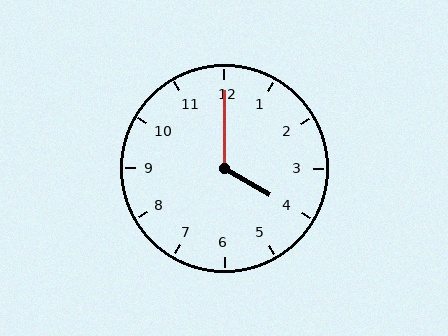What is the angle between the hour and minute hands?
Approximately 120 degrees.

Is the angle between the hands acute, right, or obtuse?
It is obtuse.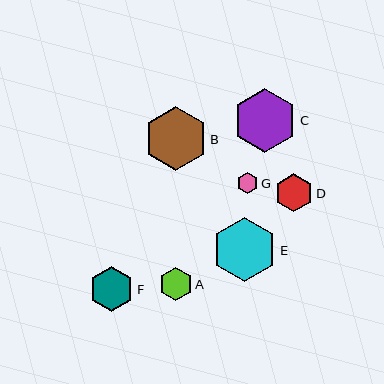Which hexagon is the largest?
Hexagon E is the largest with a size of approximately 65 pixels.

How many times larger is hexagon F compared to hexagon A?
Hexagon F is approximately 1.3 times the size of hexagon A.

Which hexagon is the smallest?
Hexagon G is the smallest with a size of approximately 21 pixels.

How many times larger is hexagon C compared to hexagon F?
Hexagon C is approximately 1.4 times the size of hexagon F.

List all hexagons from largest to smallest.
From largest to smallest: E, C, B, F, D, A, G.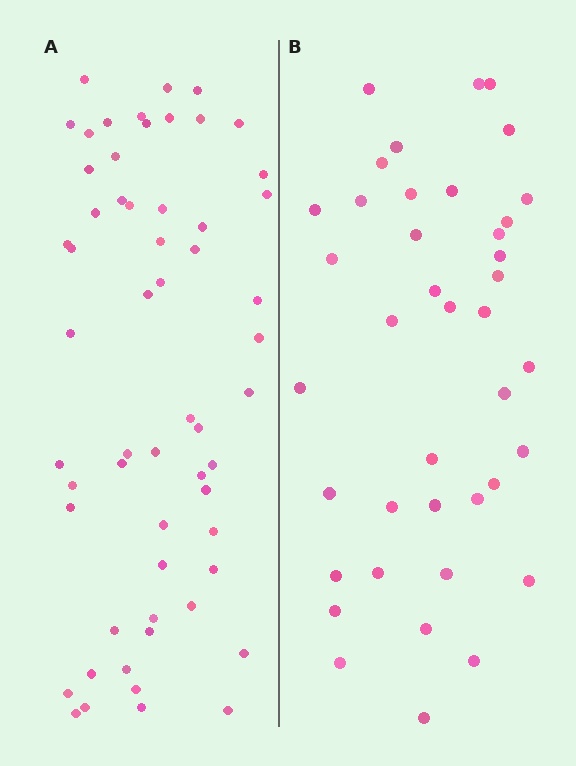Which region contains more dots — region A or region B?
Region A (the left region) has more dots.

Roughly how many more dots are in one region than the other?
Region A has approximately 20 more dots than region B.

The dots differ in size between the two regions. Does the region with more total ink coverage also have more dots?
No. Region B has more total ink coverage because its dots are larger, but region A actually contains more individual dots. Total area can be misleading — the number of items is what matters here.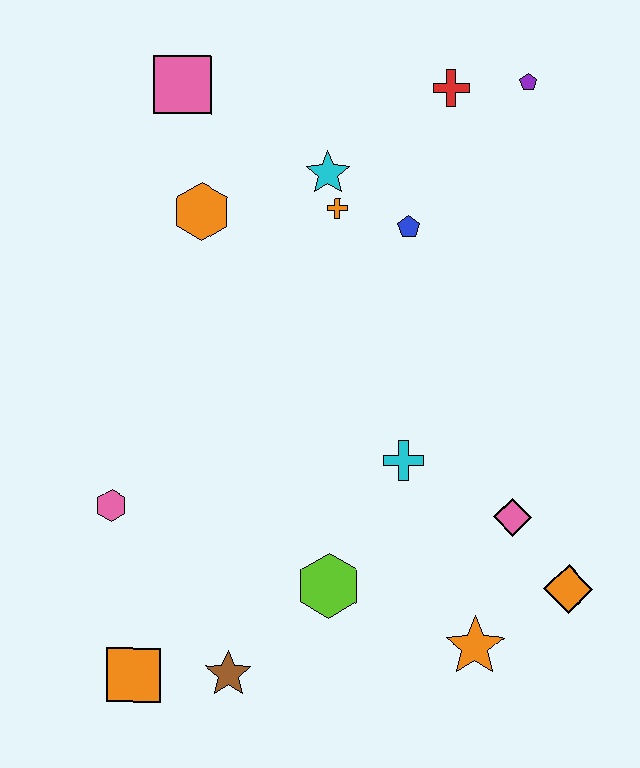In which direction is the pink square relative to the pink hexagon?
The pink square is above the pink hexagon.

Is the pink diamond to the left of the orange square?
No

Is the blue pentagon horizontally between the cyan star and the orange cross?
No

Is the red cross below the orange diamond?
No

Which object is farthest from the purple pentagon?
The orange square is farthest from the purple pentagon.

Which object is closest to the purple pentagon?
The red cross is closest to the purple pentagon.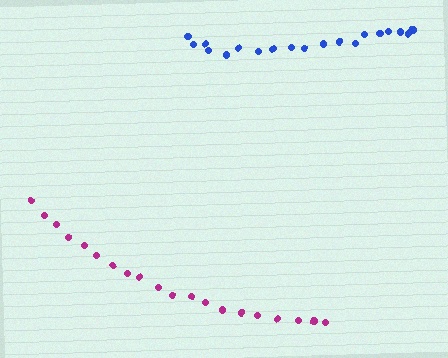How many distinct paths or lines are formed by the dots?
There are 2 distinct paths.